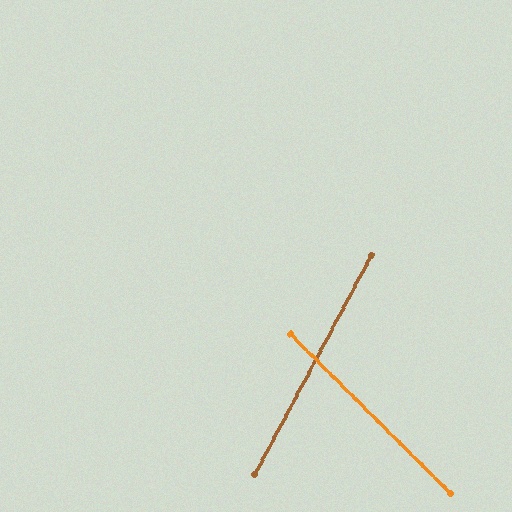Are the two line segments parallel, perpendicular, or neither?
Neither parallel nor perpendicular — they differ by about 73°.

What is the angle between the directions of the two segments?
Approximately 73 degrees.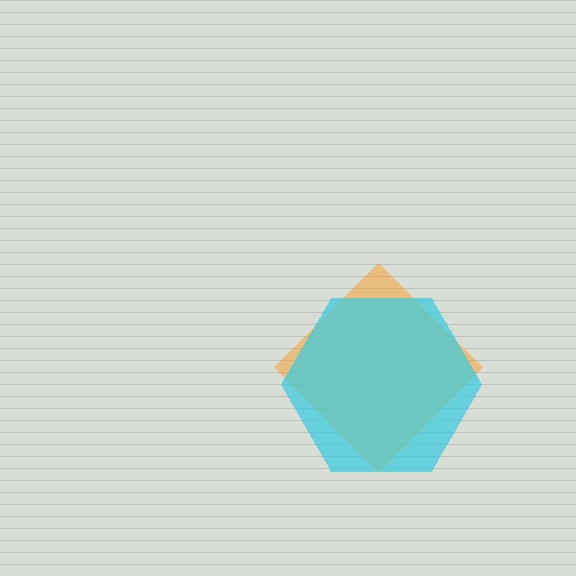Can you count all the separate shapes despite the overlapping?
Yes, there are 2 separate shapes.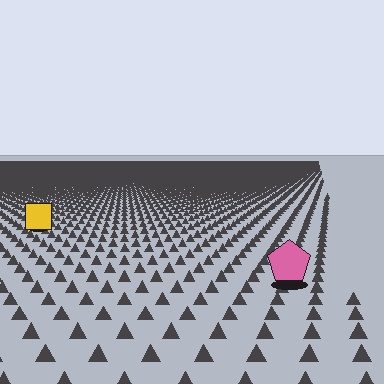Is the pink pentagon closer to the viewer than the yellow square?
Yes. The pink pentagon is closer — you can tell from the texture gradient: the ground texture is coarser near it.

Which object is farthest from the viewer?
The yellow square is farthest from the viewer. It appears smaller and the ground texture around it is denser.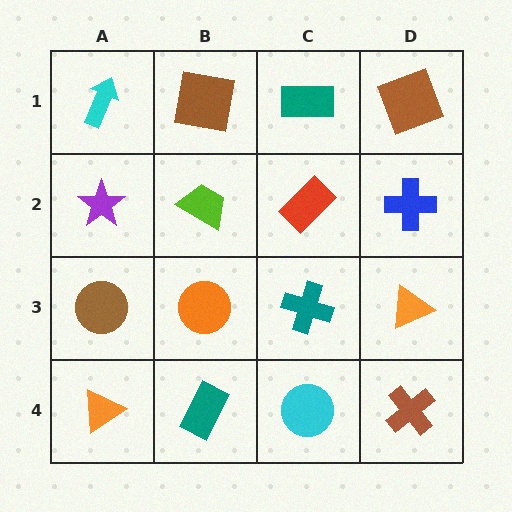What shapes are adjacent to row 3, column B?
A lime trapezoid (row 2, column B), a teal rectangle (row 4, column B), a brown circle (row 3, column A), a teal cross (row 3, column C).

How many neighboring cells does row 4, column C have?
3.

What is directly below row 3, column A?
An orange triangle.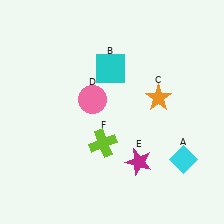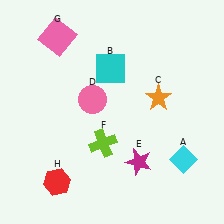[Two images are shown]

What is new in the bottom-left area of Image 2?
A red hexagon (H) was added in the bottom-left area of Image 2.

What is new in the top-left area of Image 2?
A pink square (G) was added in the top-left area of Image 2.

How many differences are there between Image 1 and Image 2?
There are 2 differences between the two images.